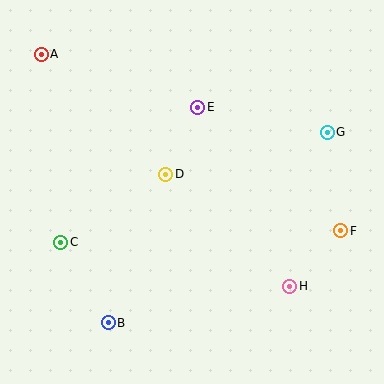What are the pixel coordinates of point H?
Point H is at (290, 286).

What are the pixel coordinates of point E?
Point E is at (198, 107).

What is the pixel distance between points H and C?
The distance between H and C is 233 pixels.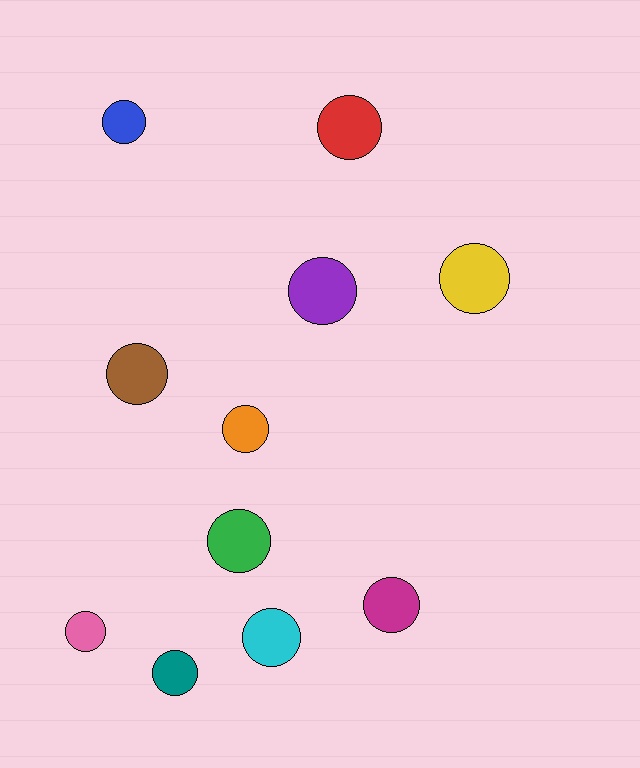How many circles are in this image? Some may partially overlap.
There are 11 circles.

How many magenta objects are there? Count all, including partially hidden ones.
There is 1 magenta object.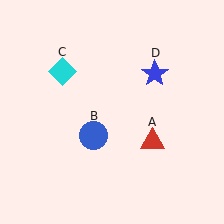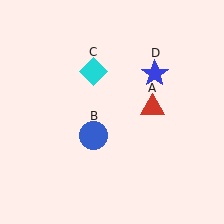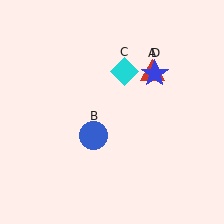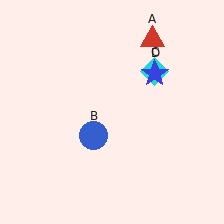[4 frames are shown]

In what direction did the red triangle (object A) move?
The red triangle (object A) moved up.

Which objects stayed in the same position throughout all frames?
Blue circle (object B) and blue star (object D) remained stationary.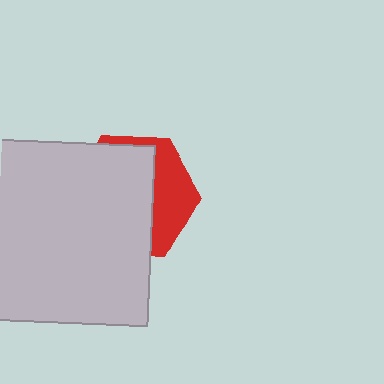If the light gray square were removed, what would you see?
You would see the complete red hexagon.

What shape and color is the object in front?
The object in front is a light gray square.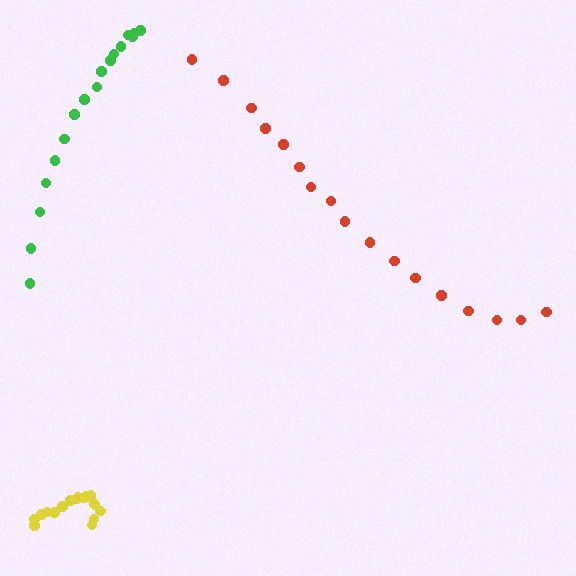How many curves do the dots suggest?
There are 3 distinct paths.